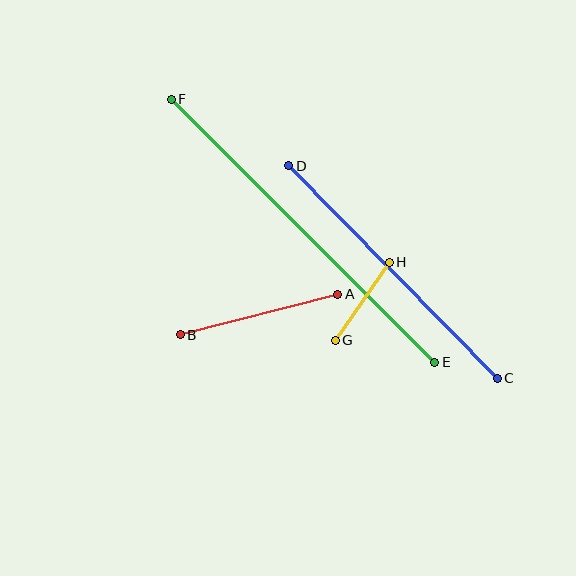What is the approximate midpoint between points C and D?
The midpoint is at approximately (393, 272) pixels.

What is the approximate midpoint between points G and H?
The midpoint is at approximately (362, 301) pixels.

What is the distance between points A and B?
The distance is approximately 163 pixels.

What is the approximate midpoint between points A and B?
The midpoint is at approximately (259, 314) pixels.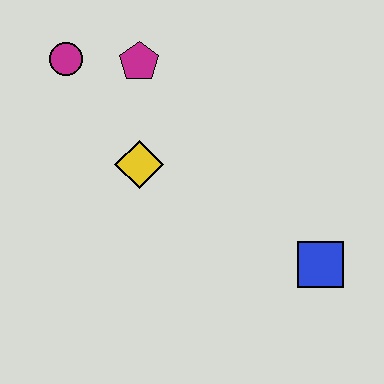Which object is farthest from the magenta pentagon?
The blue square is farthest from the magenta pentagon.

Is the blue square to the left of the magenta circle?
No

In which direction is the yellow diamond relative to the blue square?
The yellow diamond is to the left of the blue square.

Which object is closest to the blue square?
The yellow diamond is closest to the blue square.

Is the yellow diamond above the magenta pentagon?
No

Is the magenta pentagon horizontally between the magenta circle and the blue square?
Yes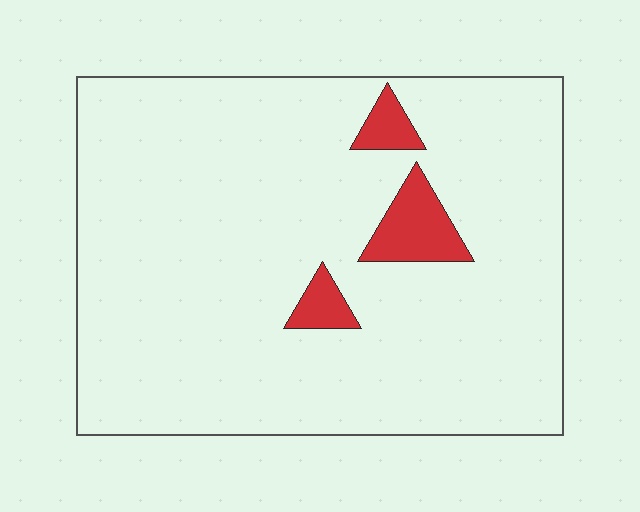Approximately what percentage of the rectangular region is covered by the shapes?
Approximately 5%.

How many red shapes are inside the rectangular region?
3.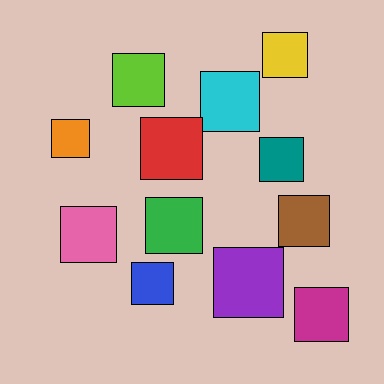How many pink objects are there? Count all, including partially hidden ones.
There is 1 pink object.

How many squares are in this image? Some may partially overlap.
There are 12 squares.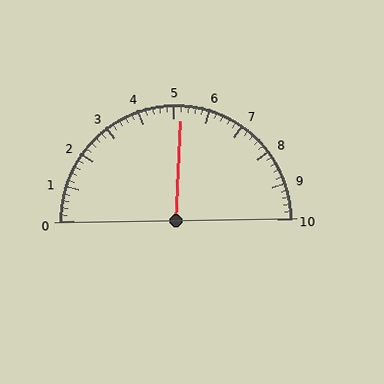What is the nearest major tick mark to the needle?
The nearest major tick mark is 5.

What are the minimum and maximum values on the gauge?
The gauge ranges from 0 to 10.